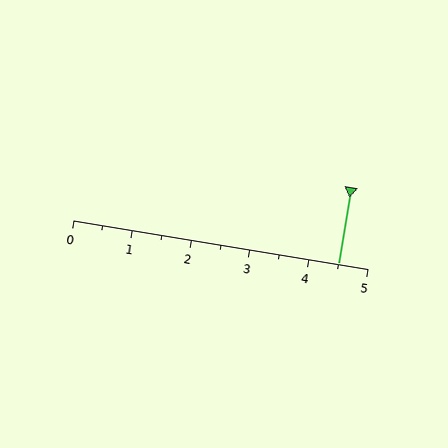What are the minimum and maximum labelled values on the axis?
The axis runs from 0 to 5.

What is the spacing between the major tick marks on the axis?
The major ticks are spaced 1 apart.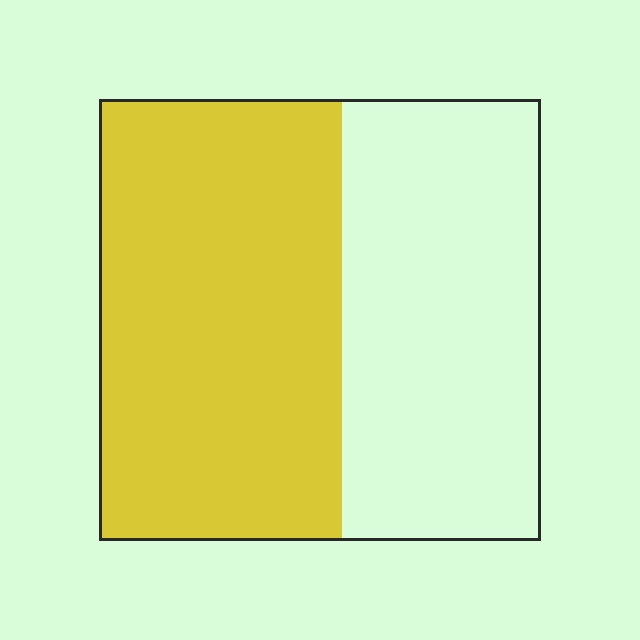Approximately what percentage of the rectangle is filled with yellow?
Approximately 55%.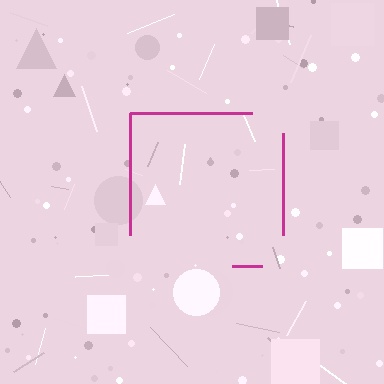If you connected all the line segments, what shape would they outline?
They would outline a square.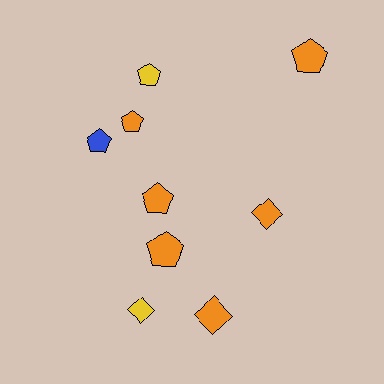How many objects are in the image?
There are 9 objects.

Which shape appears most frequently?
Pentagon, with 6 objects.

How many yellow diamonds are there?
There is 1 yellow diamond.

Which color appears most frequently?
Orange, with 6 objects.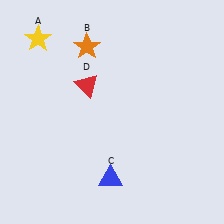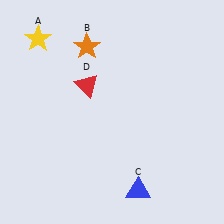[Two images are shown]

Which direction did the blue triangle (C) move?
The blue triangle (C) moved right.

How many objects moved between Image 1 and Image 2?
1 object moved between the two images.